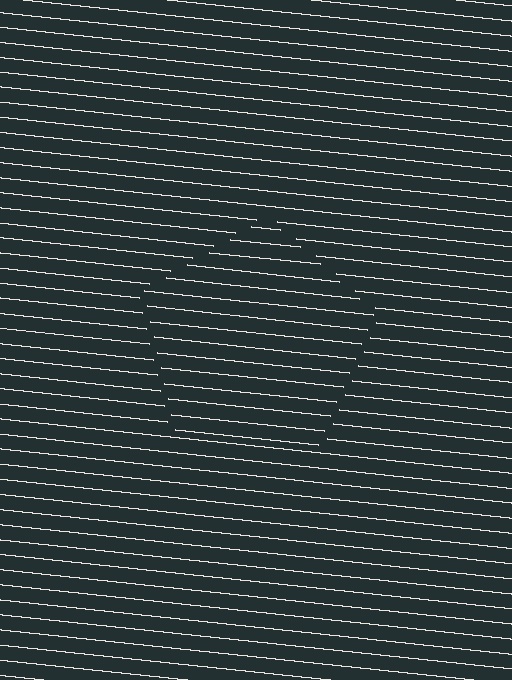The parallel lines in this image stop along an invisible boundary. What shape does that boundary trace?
An illusory pentagon. The interior of the shape contains the same grating, shifted by half a period — the contour is defined by the phase discontinuity where line-ends from the inner and outer gratings abut.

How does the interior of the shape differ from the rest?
The interior of the shape contains the same grating, shifted by half a period — the contour is defined by the phase discontinuity where line-ends from the inner and outer gratings abut.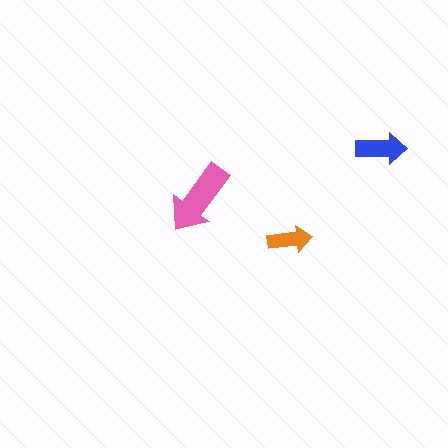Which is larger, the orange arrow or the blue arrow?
The blue one.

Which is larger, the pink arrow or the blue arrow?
The pink one.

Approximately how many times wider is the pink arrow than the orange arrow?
About 1.5 times wider.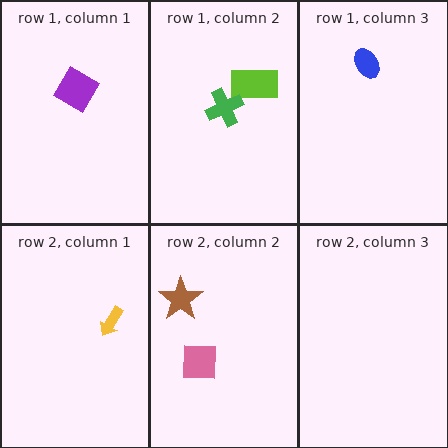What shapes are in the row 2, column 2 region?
The brown star, the pink square.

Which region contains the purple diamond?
The row 1, column 1 region.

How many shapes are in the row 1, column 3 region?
1.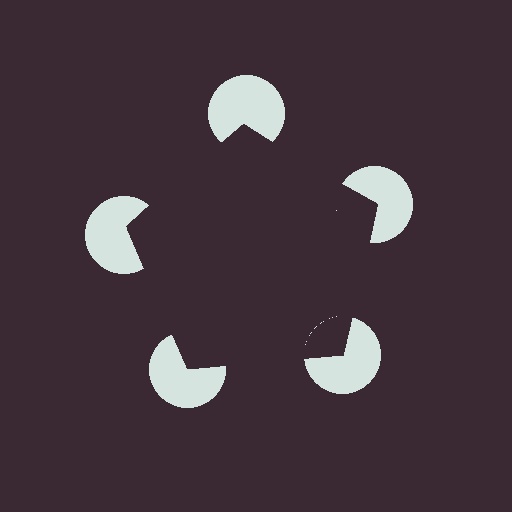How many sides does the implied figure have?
5 sides.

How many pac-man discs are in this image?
There are 5 — one at each vertex of the illusory pentagon.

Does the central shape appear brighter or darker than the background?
It typically appears slightly darker than the background, even though no actual brightness change is drawn.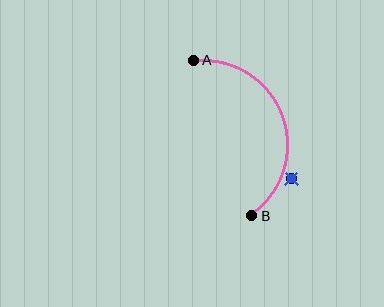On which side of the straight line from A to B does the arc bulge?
The arc bulges to the right of the straight line connecting A and B.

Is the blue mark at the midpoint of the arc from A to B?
No — the blue mark does not lie on the arc at all. It sits slightly outside the curve.